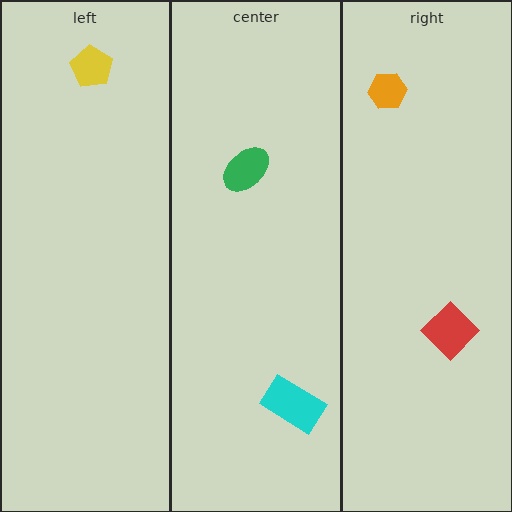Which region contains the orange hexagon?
The right region.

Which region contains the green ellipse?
The center region.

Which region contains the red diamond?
The right region.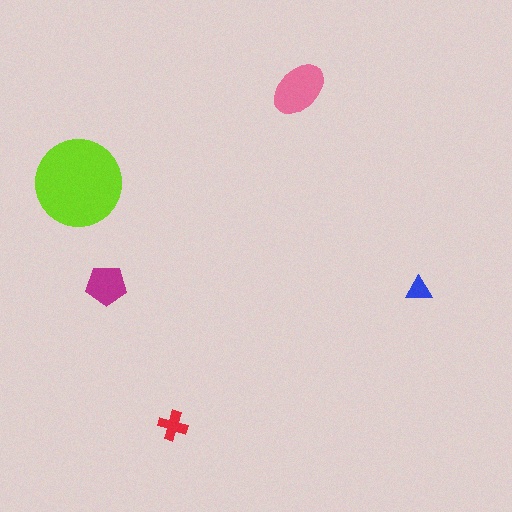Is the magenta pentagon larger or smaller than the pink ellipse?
Smaller.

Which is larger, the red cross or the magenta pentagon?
The magenta pentagon.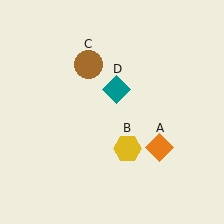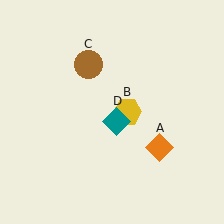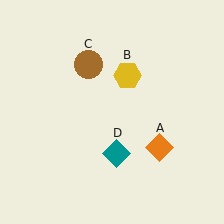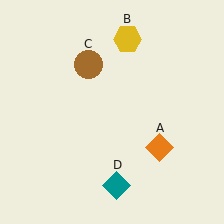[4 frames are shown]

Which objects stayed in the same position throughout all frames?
Orange diamond (object A) and brown circle (object C) remained stationary.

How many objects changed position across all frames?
2 objects changed position: yellow hexagon (object B), teal diamond (object D).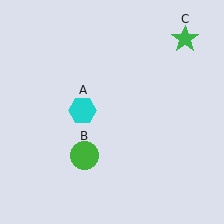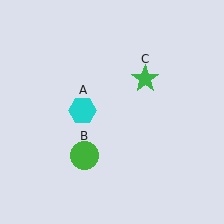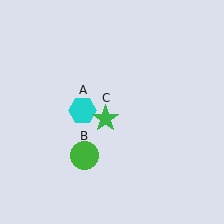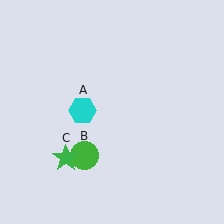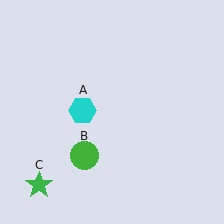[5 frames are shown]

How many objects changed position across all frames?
1 object changed position: green star (object C).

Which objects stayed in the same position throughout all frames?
Cyan hexagon (object A) and green circle (object B) remained stationary.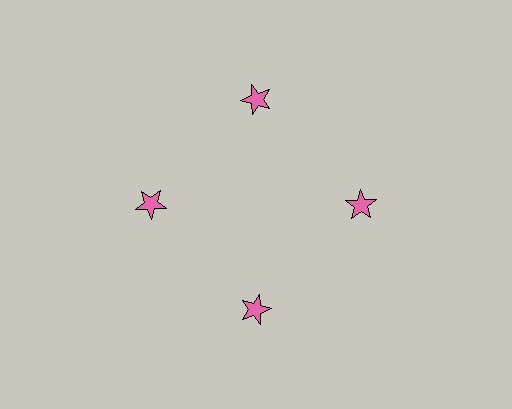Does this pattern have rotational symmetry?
Yes, this pattern has 4-fold rotational symmetry. It looks the same after rotating 90 degrees around the center.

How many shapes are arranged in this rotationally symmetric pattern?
There are 4 shapes, arranged in 4 groups of 1.